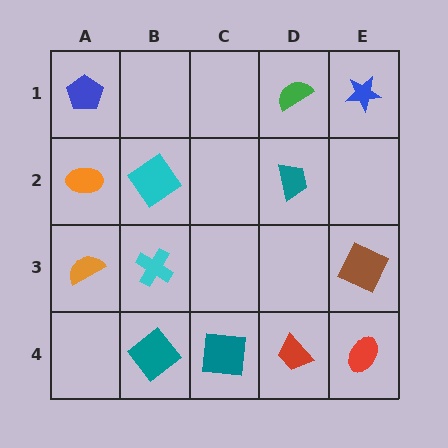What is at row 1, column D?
A green semicircle.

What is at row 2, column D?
A teal trapezoid.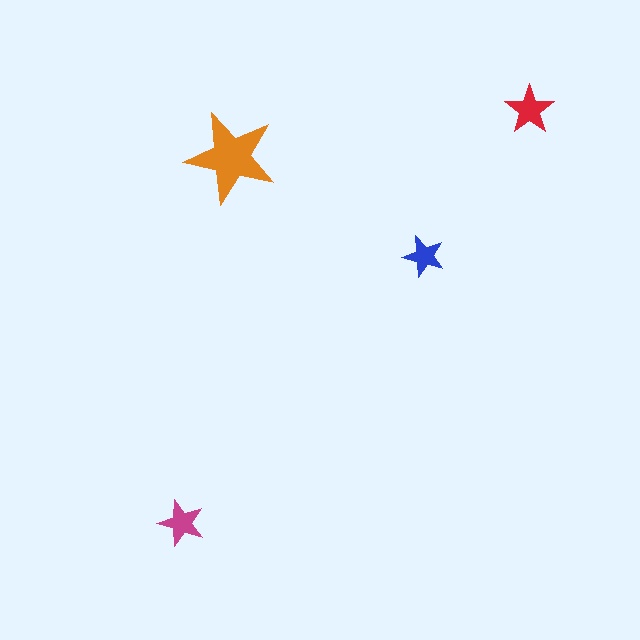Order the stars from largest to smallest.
the orange one, the red one, the magenta one, the blue one.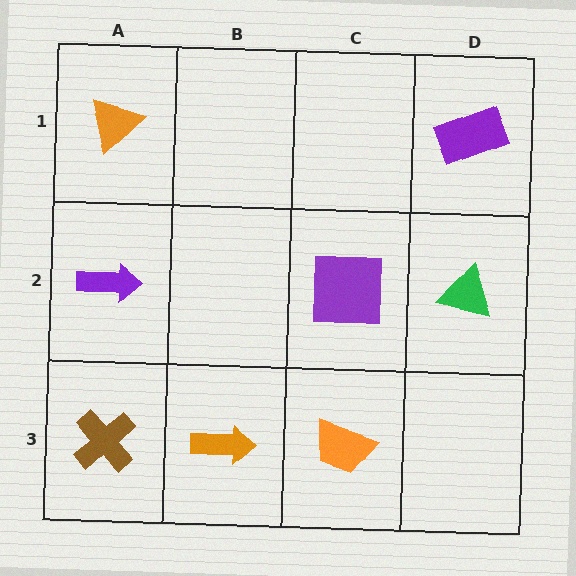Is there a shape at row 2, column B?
No, that cell is empty.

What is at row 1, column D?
A purple rectangle.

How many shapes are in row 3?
3 shapes.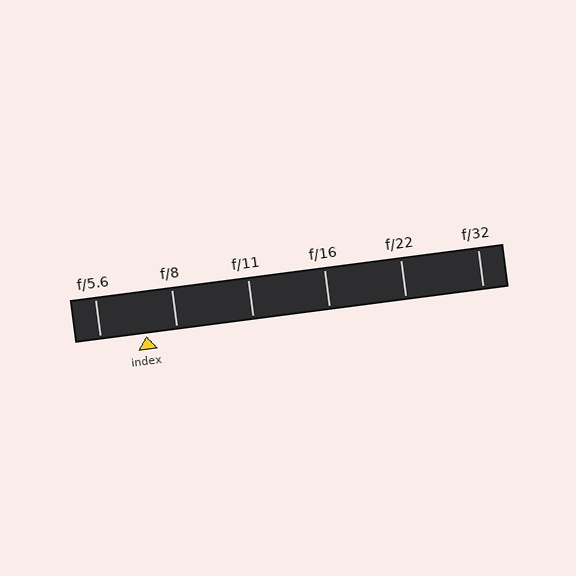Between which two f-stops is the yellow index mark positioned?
The index mark is between f/5.6 and f/8.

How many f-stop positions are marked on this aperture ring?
There are 6 f-stop positions marked.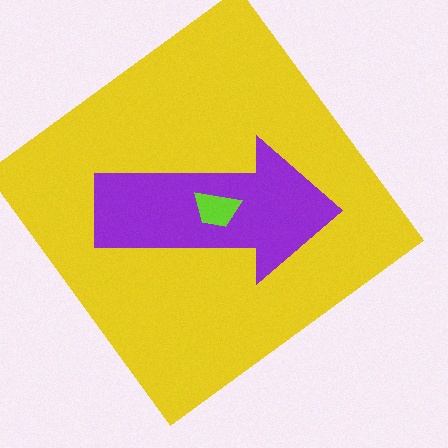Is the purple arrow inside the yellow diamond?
Yes.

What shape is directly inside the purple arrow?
The lime trapezoid.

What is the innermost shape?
The lime trapezoid.